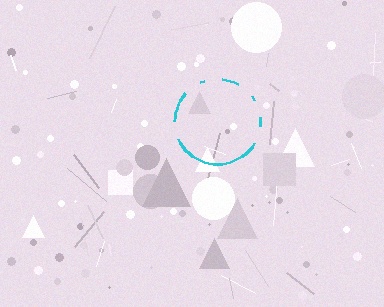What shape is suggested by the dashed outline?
The dashed outline suggests a circle.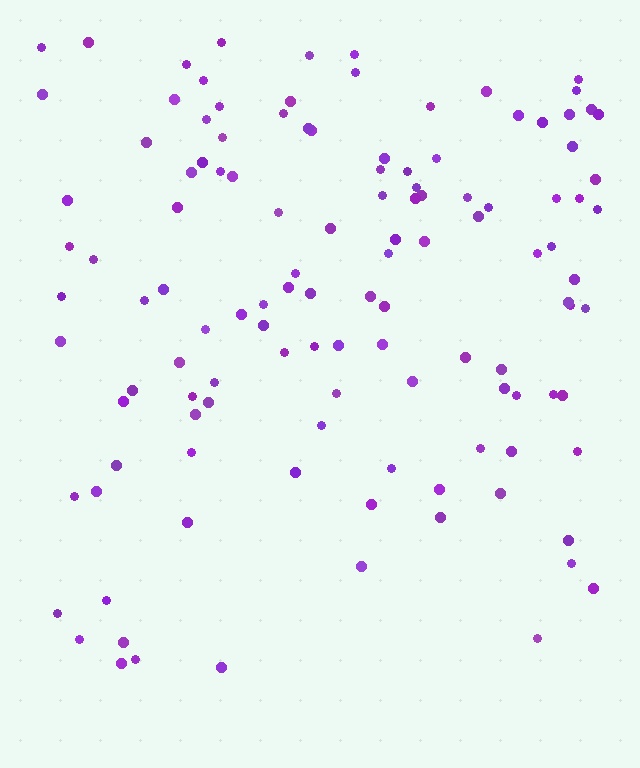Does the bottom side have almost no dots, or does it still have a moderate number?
Still a moderate number, just noticeably fewer than the top.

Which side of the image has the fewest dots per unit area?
The bottom.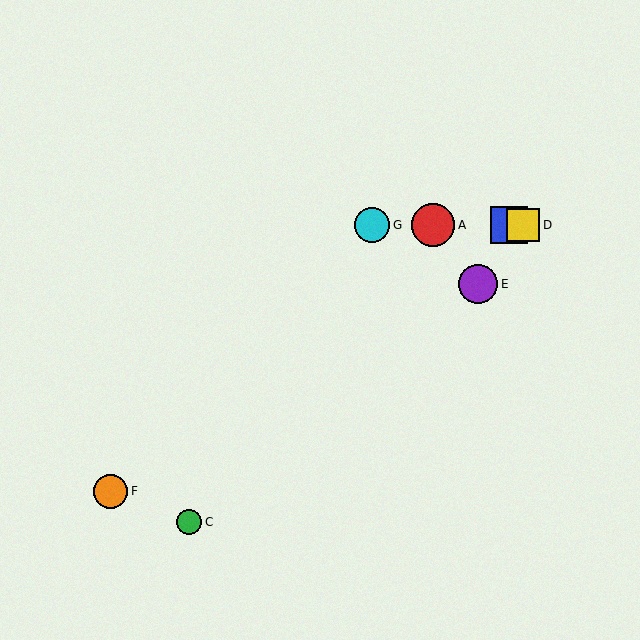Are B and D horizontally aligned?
Yes, both are at y≈225.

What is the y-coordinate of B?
Object B is at y≈225.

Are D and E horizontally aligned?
No, D is at y≈225 and E is at y≈284.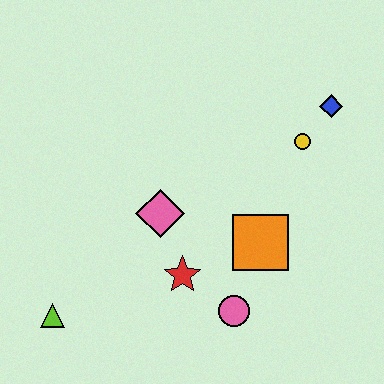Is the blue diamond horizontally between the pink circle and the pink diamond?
No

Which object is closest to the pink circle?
The red star is closest to the pink circle.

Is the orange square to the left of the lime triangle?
No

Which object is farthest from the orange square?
The lime triangle is farthest from the orange square.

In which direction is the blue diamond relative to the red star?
The blue diamond is above the red star.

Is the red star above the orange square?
No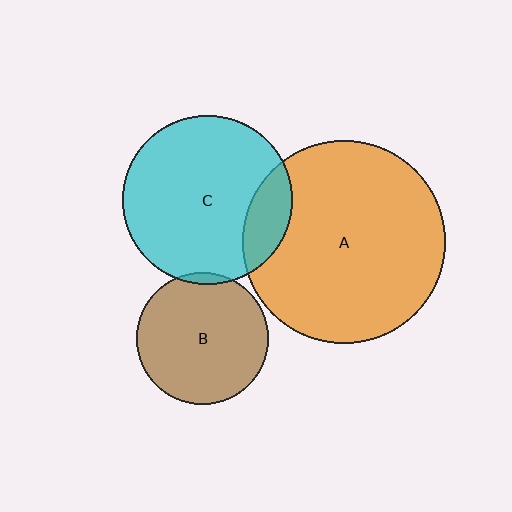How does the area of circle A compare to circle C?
Approximately 1.4 times.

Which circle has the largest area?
Circle A (orange).